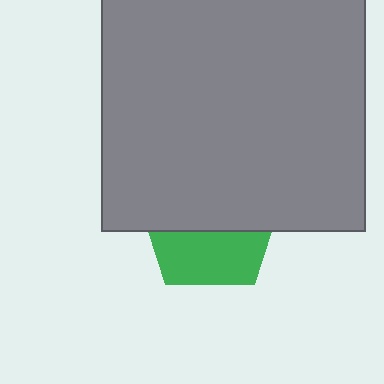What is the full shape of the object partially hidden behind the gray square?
The partially hidden object is a green pentagon.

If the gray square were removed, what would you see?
You would see the complete green pentagon.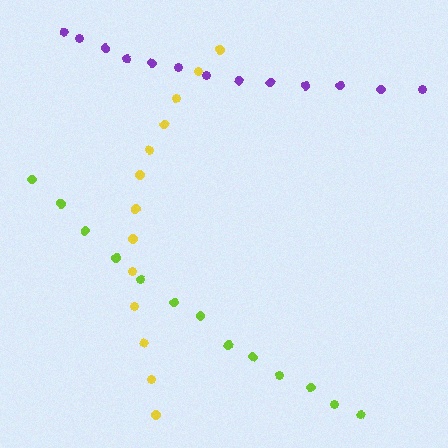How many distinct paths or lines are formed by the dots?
There are 3 distinct paths.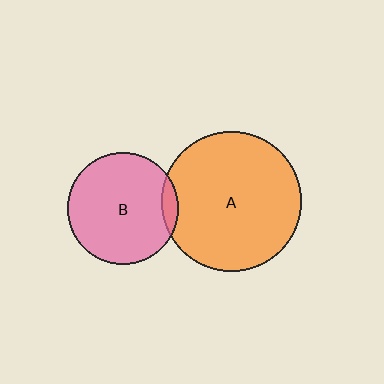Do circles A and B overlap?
Yes.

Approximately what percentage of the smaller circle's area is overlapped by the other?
Approximately 10%.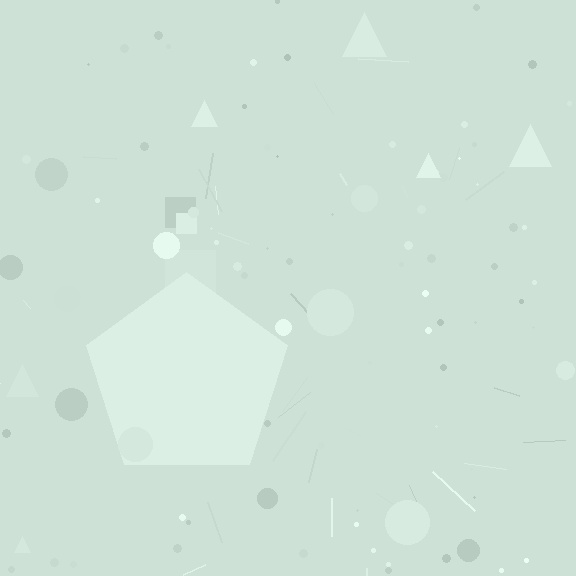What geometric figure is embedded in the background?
A pentagon is embedded in the background.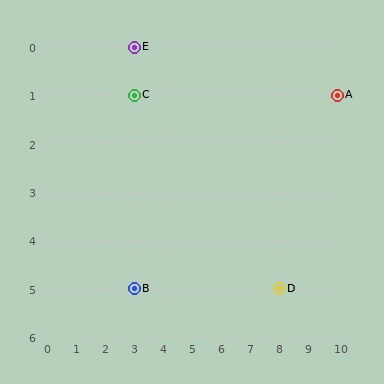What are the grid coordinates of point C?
Point C is at grid coordinates (3, 1).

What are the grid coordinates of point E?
Point E is at grid coordinates (3, 0).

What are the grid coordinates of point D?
Point D is at grid coordinates (8, 5).